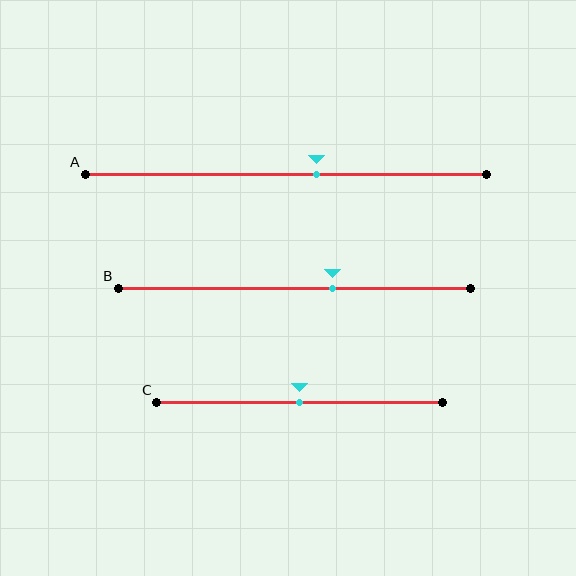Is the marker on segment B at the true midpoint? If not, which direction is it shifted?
No, the marker on segment B is shifted to the right by about 11% of the segment length.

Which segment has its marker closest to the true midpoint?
Segment C has its marker closest to the true midpoint.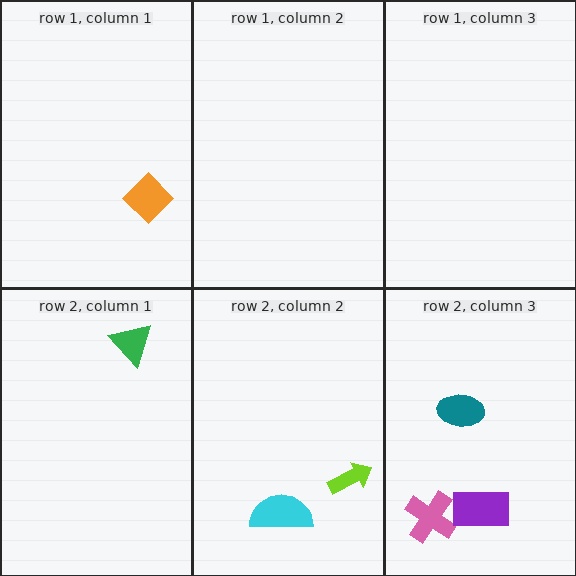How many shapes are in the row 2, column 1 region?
1.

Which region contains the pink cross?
The row 2, column 3 region.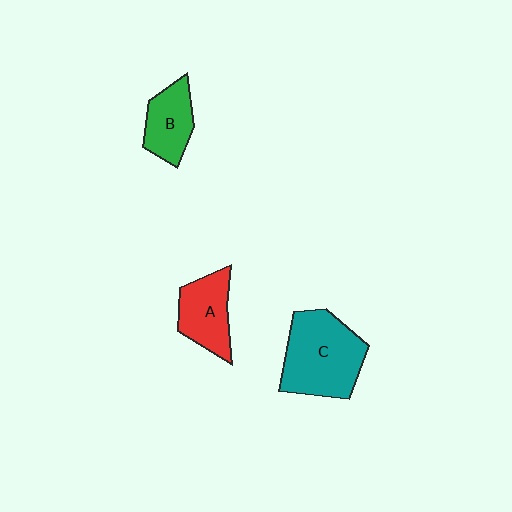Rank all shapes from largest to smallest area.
From largest to smallest: C (teal), A (red), B (green).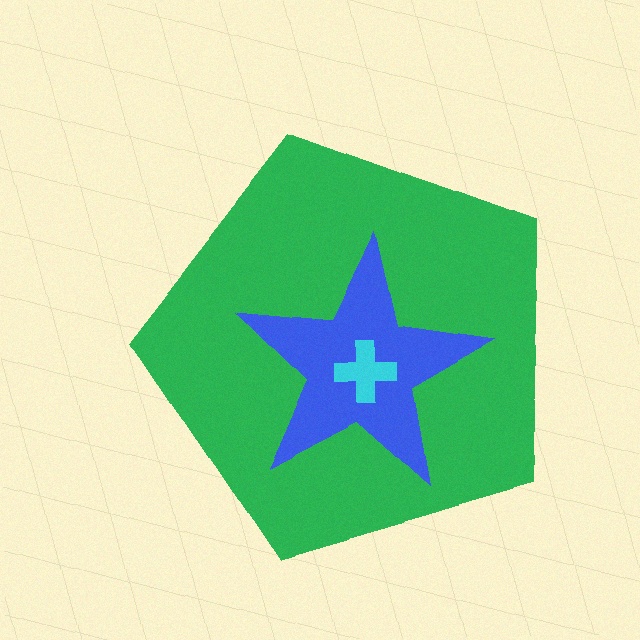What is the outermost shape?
The green pentagon.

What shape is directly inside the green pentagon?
The blue star.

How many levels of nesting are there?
3.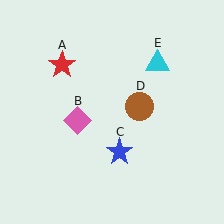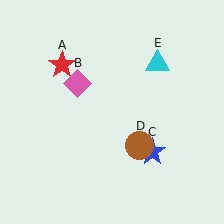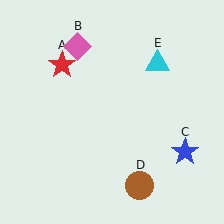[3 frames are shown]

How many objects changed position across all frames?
3 objects changed position: pink diamond (object B), blue star (object C), brown circle (object D).